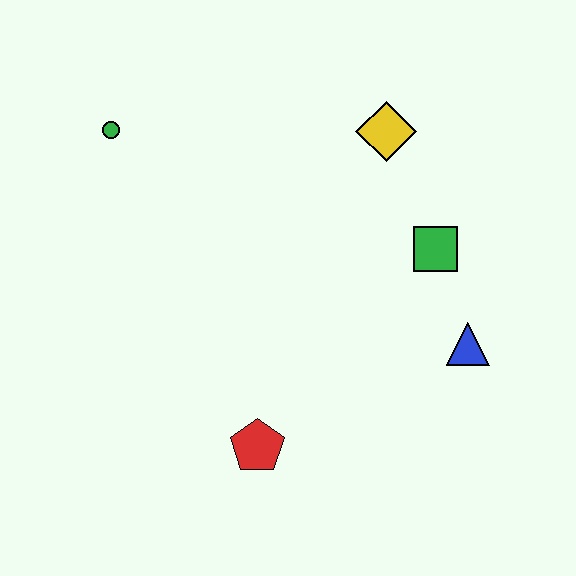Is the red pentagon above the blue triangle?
No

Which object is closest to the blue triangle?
The green square is closest to the blue triangle.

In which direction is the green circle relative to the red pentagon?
The green circle is above the red pentagon.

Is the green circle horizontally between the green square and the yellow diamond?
No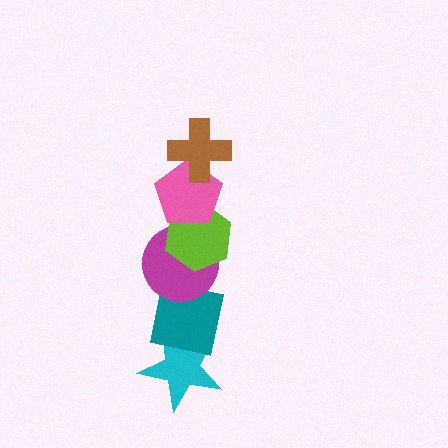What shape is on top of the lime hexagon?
The pink pentagon is on top of the lime hexagon.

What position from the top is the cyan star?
The cyan star is 6th from the top.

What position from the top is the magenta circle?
The magenta circle is 4th from the top.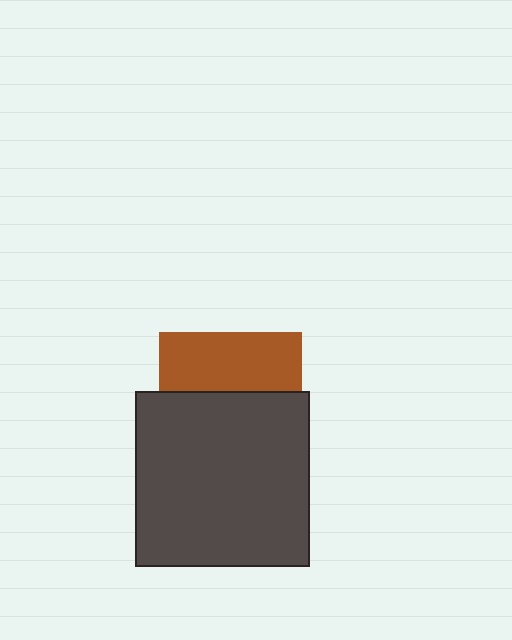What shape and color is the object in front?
The object in front is a dark gray square.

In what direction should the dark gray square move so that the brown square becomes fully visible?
The dark gray square should move down. That is the shortest direction to clear the overlap and leave the brown square fully visible.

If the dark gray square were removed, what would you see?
You would see the complete brown square.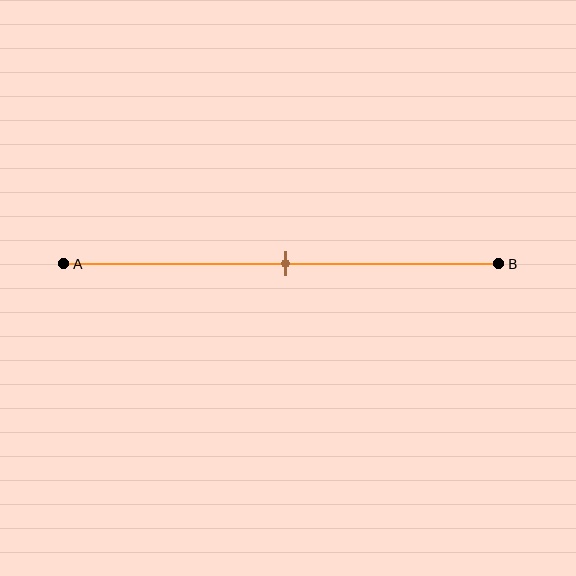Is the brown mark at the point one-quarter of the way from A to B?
No, the mark is at about 50% from A, not at the 25% one-quarter point.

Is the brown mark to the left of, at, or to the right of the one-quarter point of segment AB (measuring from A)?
The brown mark is to the right of the one-quarter point of segment AB.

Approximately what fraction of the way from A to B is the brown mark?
The brown mark is approximately 50% of the way from A to B.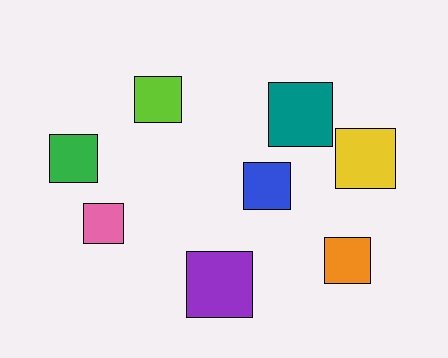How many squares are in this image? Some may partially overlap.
There are 8 squares.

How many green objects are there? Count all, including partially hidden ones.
There is 1 green object.